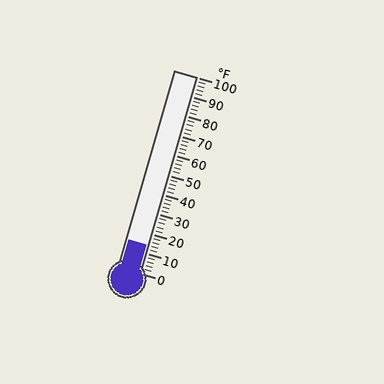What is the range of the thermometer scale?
The thermometer scale ranges from 0°F to 100°F.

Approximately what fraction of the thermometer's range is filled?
The thermometer is filled to approximately 15% of its range.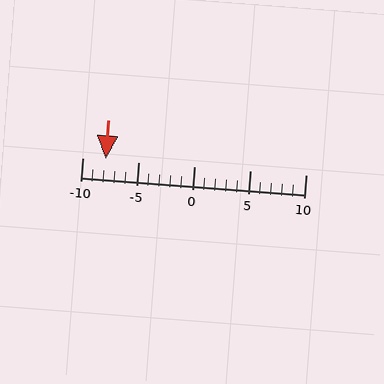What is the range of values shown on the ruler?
The ruler shows values from -10 to 10.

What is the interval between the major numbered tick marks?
The major tick marks are spaced 5 units apart.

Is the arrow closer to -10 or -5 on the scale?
The arrow is closer to -10.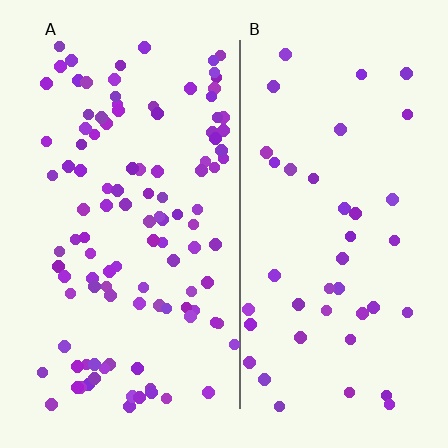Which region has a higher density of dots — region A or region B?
A (the left).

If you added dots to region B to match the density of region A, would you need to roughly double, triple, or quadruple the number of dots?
Approximately triple.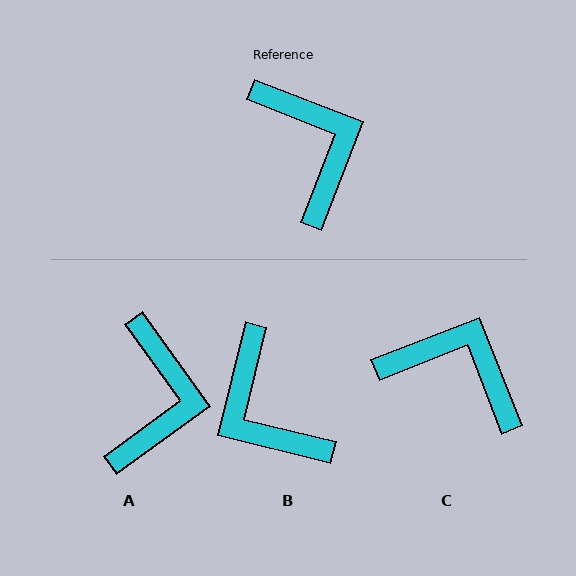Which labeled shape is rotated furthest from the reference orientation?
B, about 173 degrees away.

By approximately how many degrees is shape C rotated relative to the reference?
Approximately 42 degrees counter-clockwise.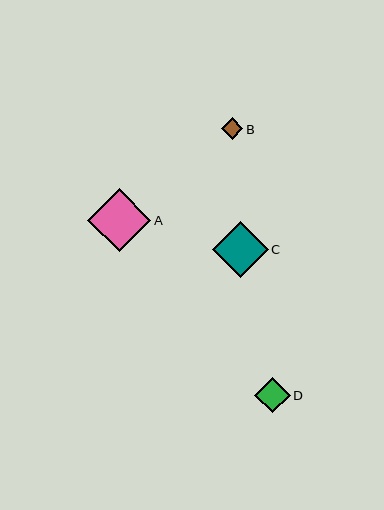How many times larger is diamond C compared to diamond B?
Diamond C is approximately 2.6 times the size of diamond B.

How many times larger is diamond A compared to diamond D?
Diamond A is approximately 1.8 times the size of diamond D.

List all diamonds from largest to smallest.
From largest to smallest: A, C, D, B.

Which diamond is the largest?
Diamond A is the largest with a size of approximately 63 pixels.